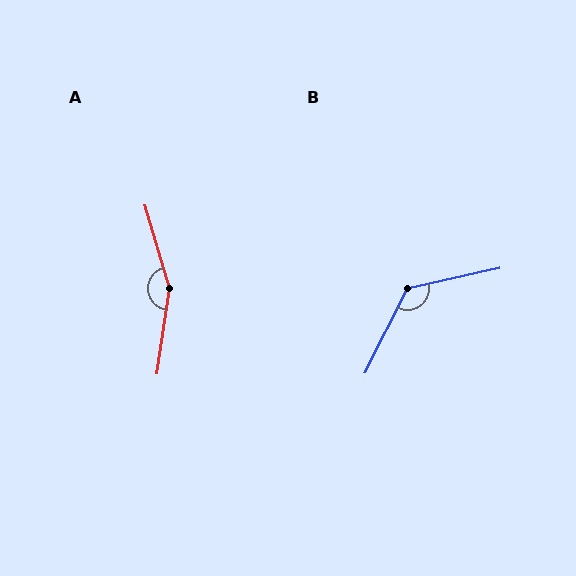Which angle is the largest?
A, at approximately 155 degrees.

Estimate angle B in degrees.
Approximately 129 degrees.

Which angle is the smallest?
B, at approximately 129 degrees.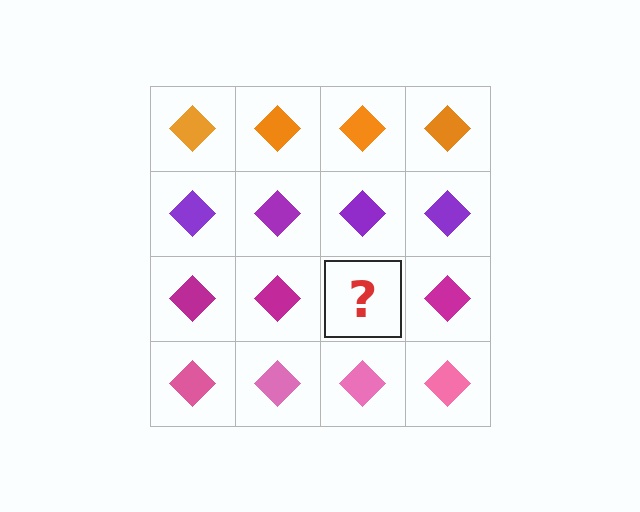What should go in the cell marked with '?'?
The missing cell should contain a magenta diamond.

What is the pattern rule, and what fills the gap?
The rule is that each row has a consistent color. The gap should be filled with a magenta diamond.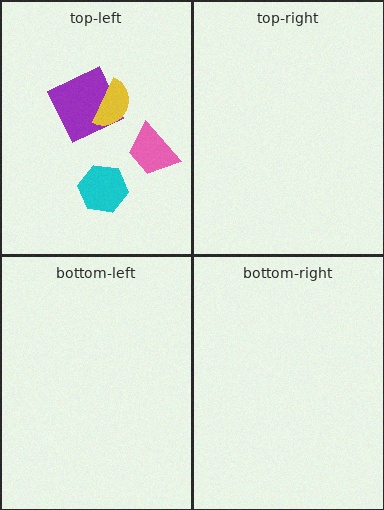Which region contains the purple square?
The top-left region.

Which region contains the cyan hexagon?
The top-left region.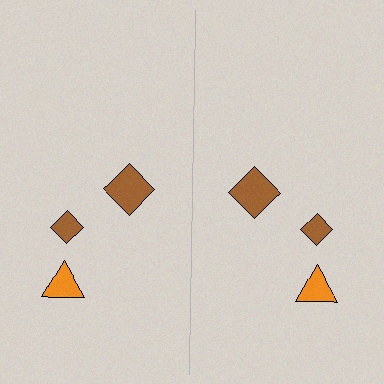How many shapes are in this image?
There are 6 shapes in this image.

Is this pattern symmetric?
Yes, this pattern has bilateral (reflection) symmetry.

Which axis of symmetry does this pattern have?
The pattern has a vertical axis of symmetry running through the center of the image.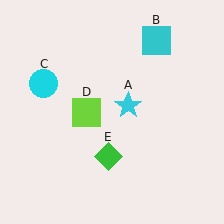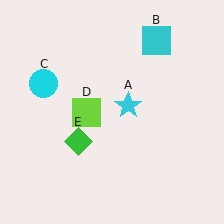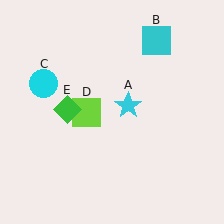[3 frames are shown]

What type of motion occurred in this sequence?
The green diamond (object E) rotated clockwise around the center of the scene.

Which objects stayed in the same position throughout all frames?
Cyan star (object A) and cyan square (object B) and cyan circle (object C) and lime square (object D) remained stationary.